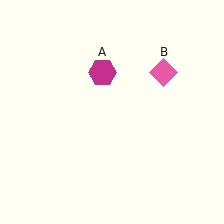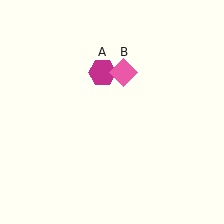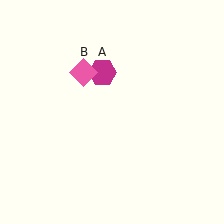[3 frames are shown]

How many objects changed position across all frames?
1 object changed position: pink diamond (object B).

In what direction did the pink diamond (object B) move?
The pink diamond (object B) moved left.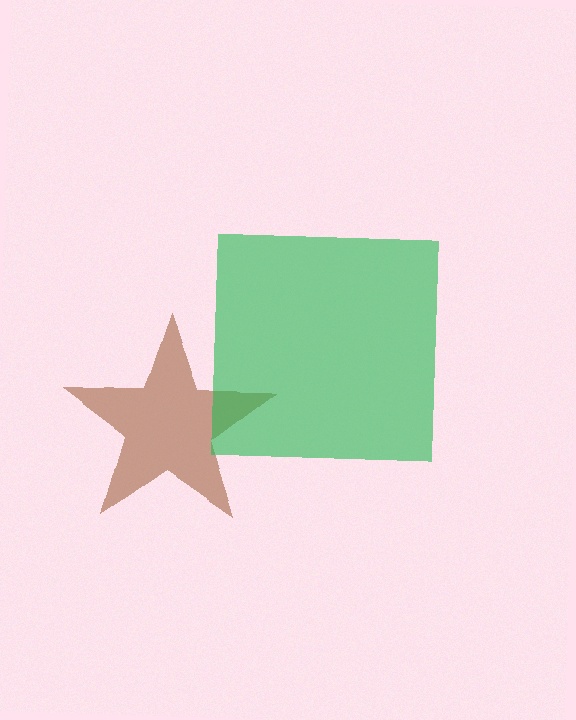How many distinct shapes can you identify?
There are 2 distinct shapes: a brown star, a green square.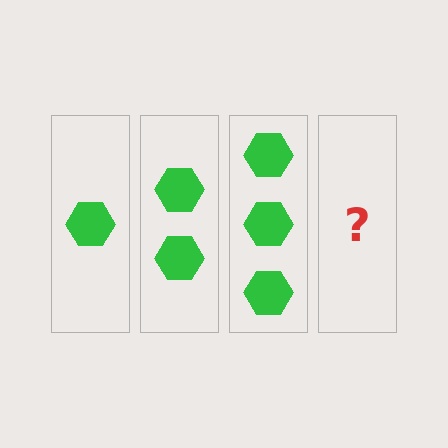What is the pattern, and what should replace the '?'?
The pattern is that each step adds one more hexagon. The '?' should be 4 hexagons.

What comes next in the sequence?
The next element should be 4 hexagons.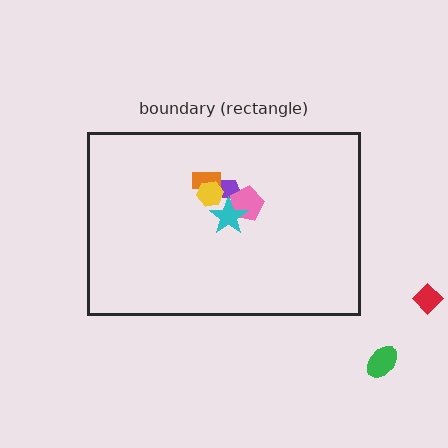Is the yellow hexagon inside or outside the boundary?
Inside.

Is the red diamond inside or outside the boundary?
Outside.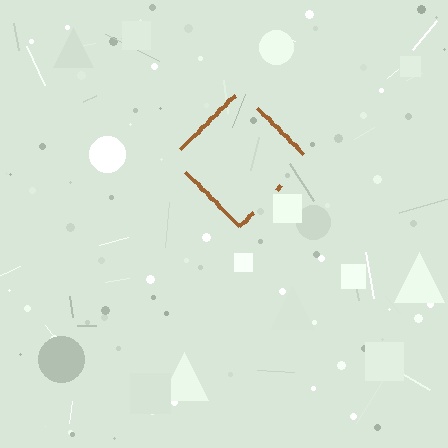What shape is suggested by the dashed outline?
The dashed outline suggests a diamond.